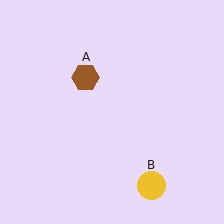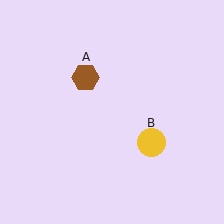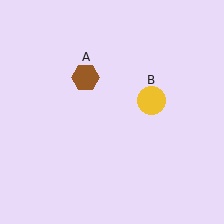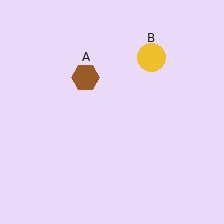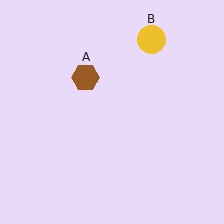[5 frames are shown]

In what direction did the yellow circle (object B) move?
The yellow circle (object B) moved up.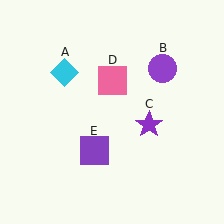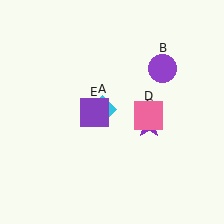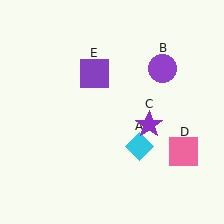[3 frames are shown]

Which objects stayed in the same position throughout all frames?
Purple circle (object B) and purple star (object C) remained stationary.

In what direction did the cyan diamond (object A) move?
The cyan diamond (object A) moved down and to the right.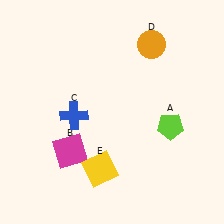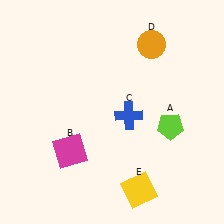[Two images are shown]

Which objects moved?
The objects that moved are: the blue cross (C), the yellow square (E).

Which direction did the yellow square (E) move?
The yellow square (E) moved right.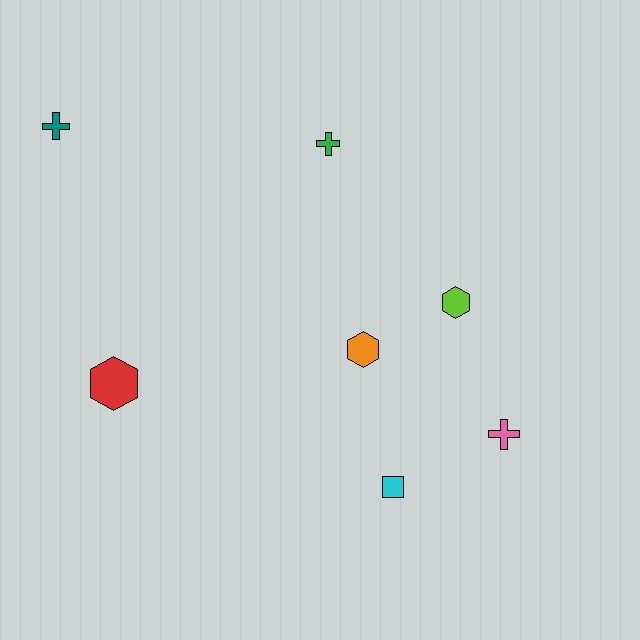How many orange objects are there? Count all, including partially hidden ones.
There is 1 orange object.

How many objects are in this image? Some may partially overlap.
There are 7 objects.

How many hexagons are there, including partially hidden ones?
There are 3 hexagons.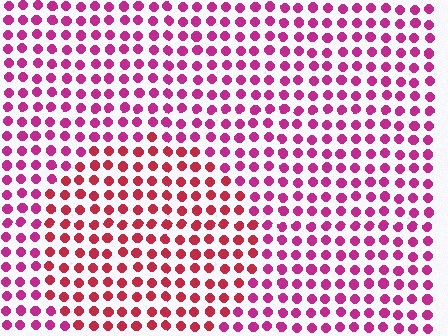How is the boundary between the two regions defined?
The boundary is defined purely by a slight shift in hue (about 30 degrees). Spacing, size, and orientation are identical on both sides.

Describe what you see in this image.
The image is filled with small magenta elements in a uniform arrangement. A circle-shaped region is visible where the elements are tinted to a slightly different hue, forming a subtle color boundary.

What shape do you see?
I see a circle.